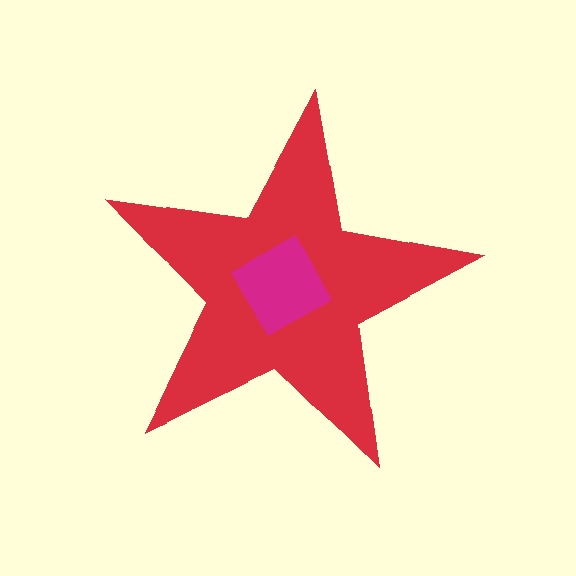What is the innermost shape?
The magenta square.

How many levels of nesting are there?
2.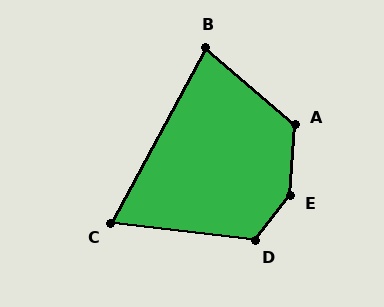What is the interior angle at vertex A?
Approximately 127 degrees (obtuse).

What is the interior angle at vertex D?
Approximately 122 degrees (obtuse).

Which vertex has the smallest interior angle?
C, at approximately 68 degrees.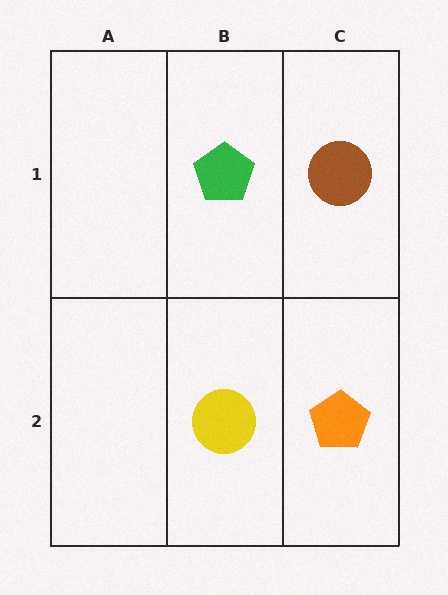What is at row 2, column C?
An orange pentagon.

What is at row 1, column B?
A green pentagon.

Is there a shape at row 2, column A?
No, that cell is empty.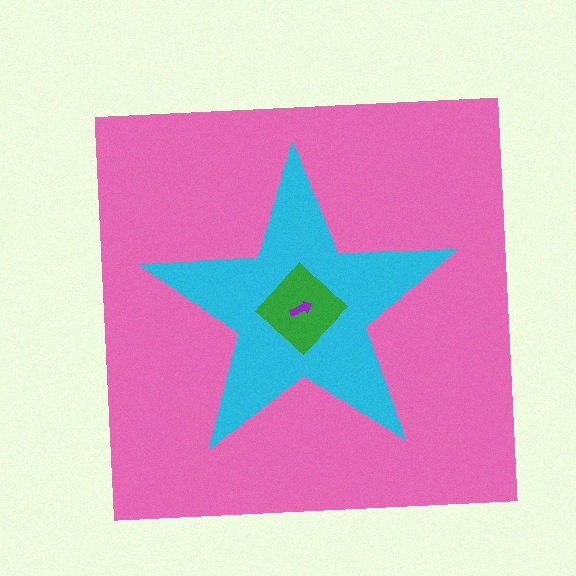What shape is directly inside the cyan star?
The green diamond.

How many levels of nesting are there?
4.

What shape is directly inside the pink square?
The cyan star.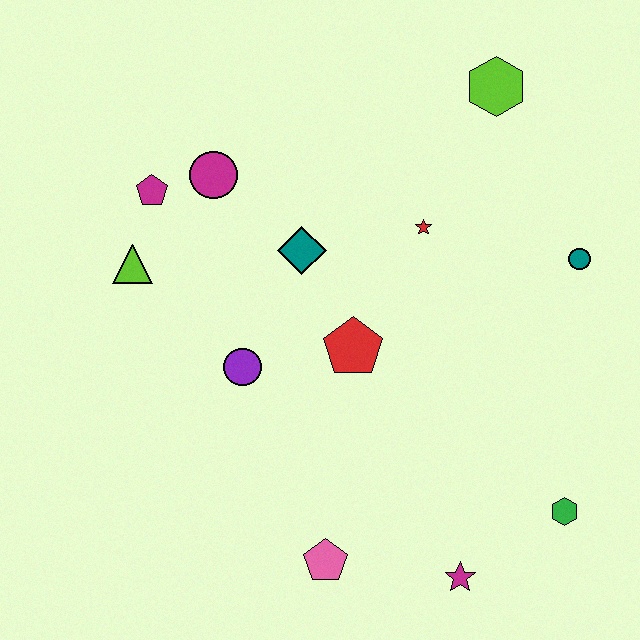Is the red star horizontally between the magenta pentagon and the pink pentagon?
No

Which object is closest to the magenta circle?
The magenta pentagon is closest to the magenta circle.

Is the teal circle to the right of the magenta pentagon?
Yes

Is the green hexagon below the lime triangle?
Yes